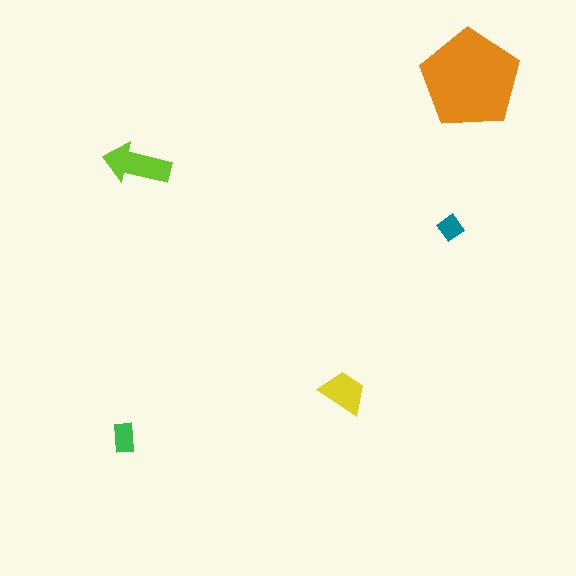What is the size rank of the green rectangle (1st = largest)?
4th.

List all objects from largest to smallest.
The orange pentagon, the lime arrow, the yellow trapezoid, the green rectangle, the teal diamond.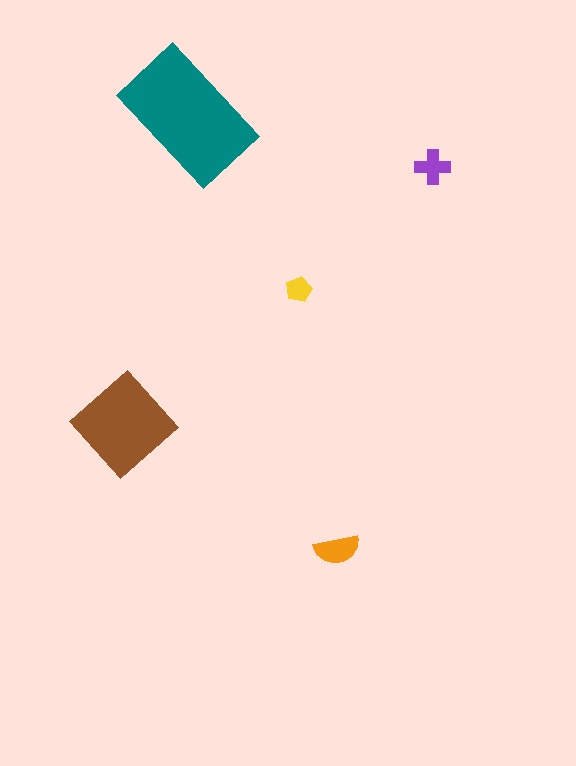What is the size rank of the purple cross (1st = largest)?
4th.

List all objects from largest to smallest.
The teal rectangle, the brown diamond, the orange semicircle, the purple cross, the yellow pentagon.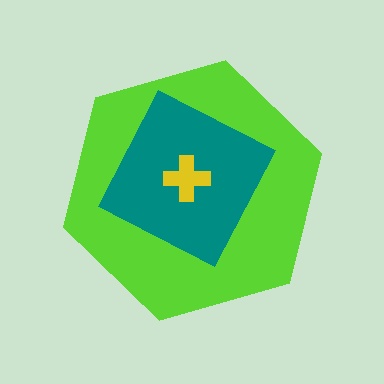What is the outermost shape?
The lime hexagon.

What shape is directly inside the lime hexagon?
The teal diamond.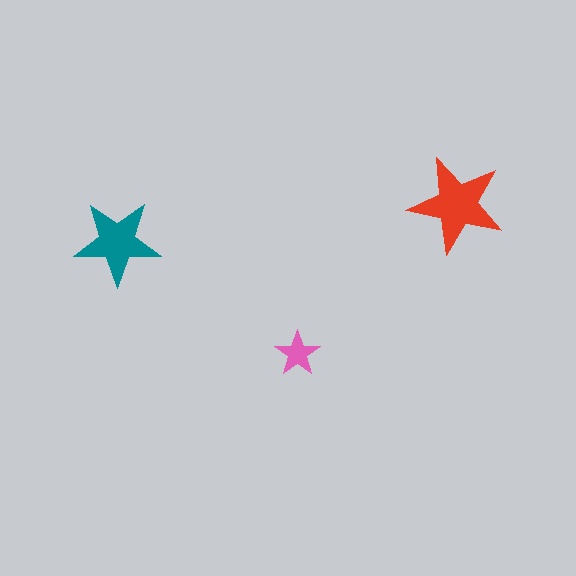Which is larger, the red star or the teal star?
The red one.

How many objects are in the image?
There are 3 objects in the image.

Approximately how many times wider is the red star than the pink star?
About 2 times wider.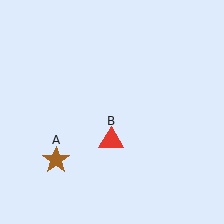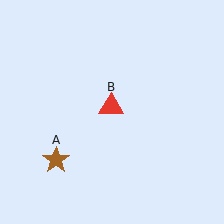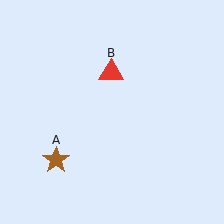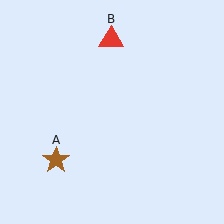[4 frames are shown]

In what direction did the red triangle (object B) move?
The red triangle (object B) moved up.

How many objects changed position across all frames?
1 object changed position: red triangle (object B).